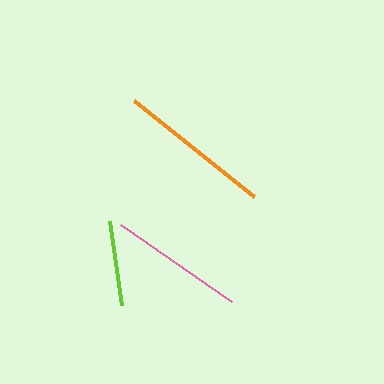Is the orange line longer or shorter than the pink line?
The orange line is longer than the pink line.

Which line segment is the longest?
The orange line is the longest at approximately 155 pixels.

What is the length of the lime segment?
The lime segment is approximately 84 pixels long.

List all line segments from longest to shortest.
From longest to shortest: orange, pink, lime.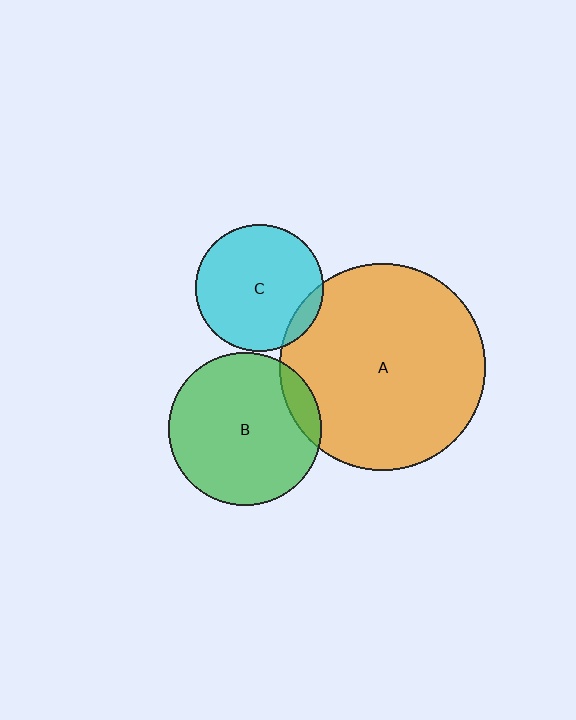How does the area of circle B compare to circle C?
Approximately 1.4 times.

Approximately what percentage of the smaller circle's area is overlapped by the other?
Approximately 10%.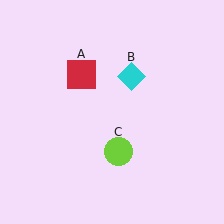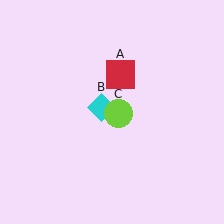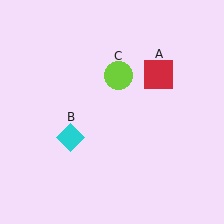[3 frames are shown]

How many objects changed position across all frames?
3 objects changed position: red square (object A), cyan diamond (object B), lime circle (object C).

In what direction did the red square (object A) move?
The red square (object A) moved right.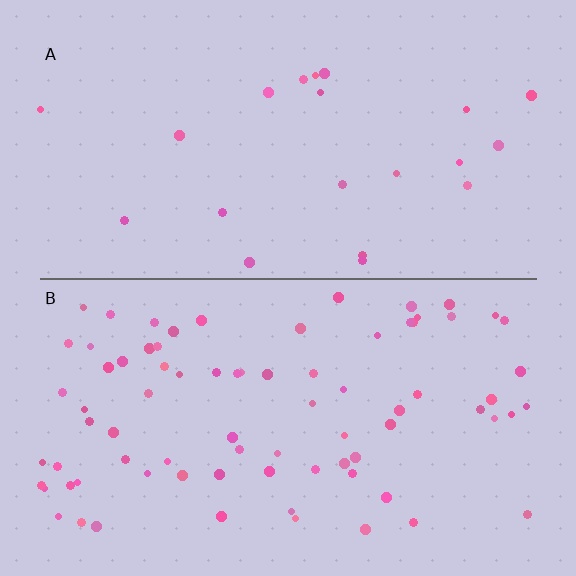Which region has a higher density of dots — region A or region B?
B (the bottom).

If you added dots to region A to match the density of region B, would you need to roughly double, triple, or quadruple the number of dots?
Approximately quadruple.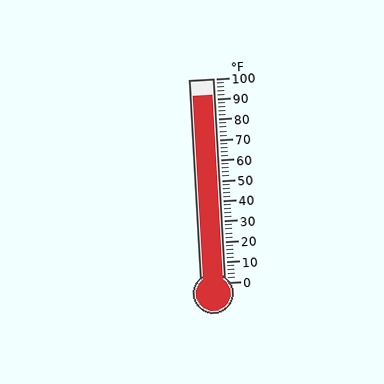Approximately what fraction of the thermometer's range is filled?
The thermometer is filled to approximately 90% of its range.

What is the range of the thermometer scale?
The thermometer scale ranges from 0°F to 100°F.